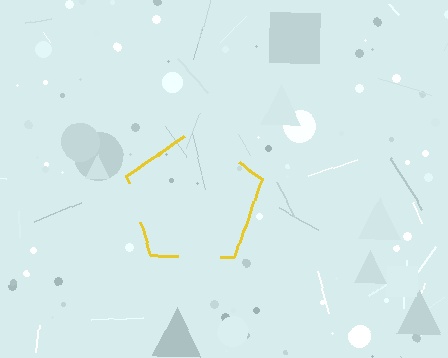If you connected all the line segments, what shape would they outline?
They would outline a pentagon.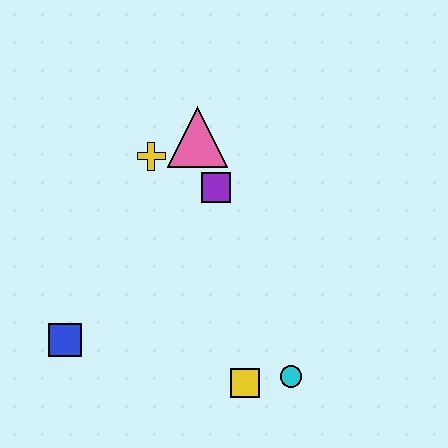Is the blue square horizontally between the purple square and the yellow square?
No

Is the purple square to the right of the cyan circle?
No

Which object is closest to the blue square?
The yellow square is closest to the blue square.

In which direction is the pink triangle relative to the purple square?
The pink triangle is above the purple square.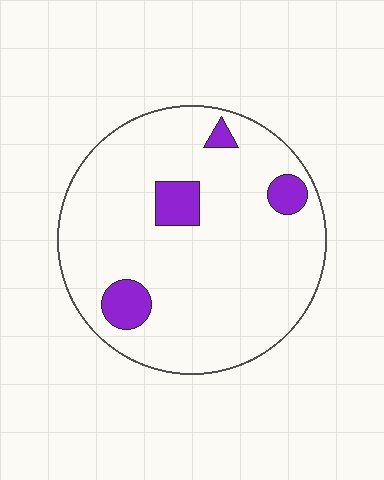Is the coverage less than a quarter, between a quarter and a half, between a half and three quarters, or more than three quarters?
Less than a quarter.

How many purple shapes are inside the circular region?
4.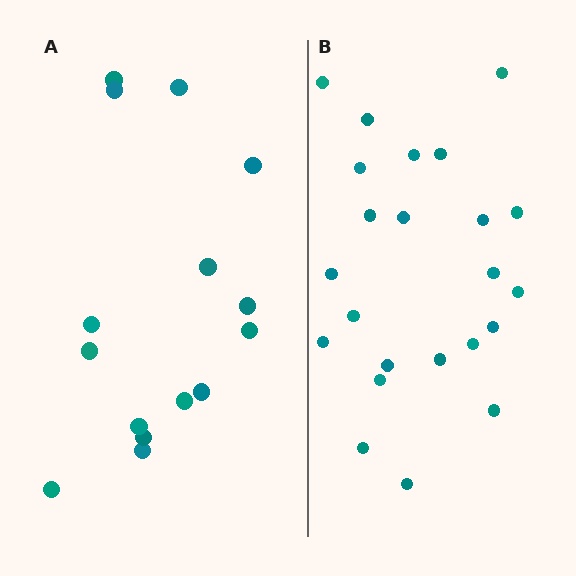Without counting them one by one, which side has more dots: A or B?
Region B (the right region) has more dots.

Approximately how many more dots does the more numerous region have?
Region B has roughly 8 or so more dots than region A.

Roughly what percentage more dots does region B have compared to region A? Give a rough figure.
About 55% more.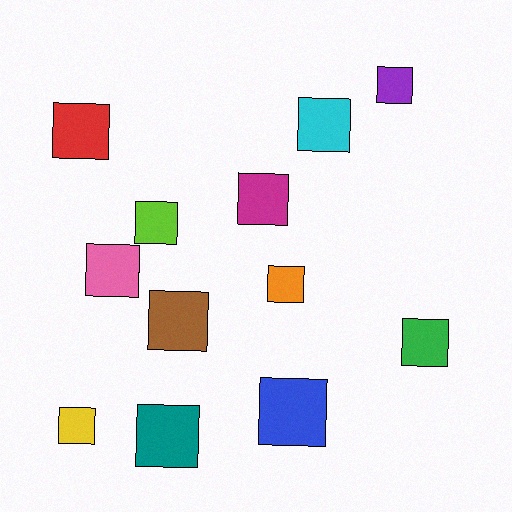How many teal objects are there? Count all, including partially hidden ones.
There is 1 teal object.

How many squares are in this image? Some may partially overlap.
There are 12 squares.